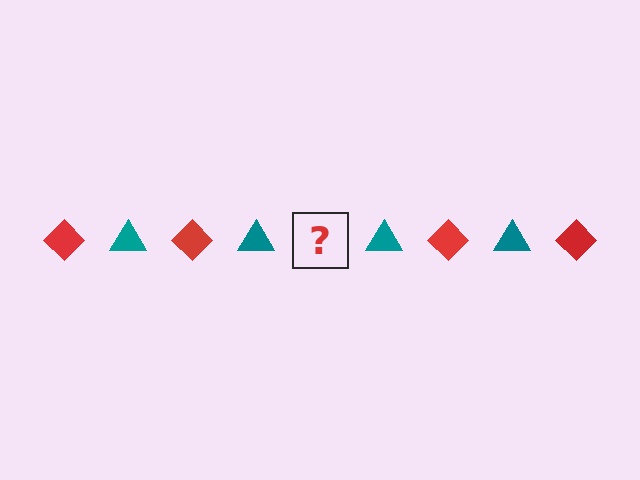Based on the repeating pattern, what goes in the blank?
The blank should be a red diamond.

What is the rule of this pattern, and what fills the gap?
The rule is that the pattern alternates between red diamond and teal triangle. The gap should be filled with a red diamond.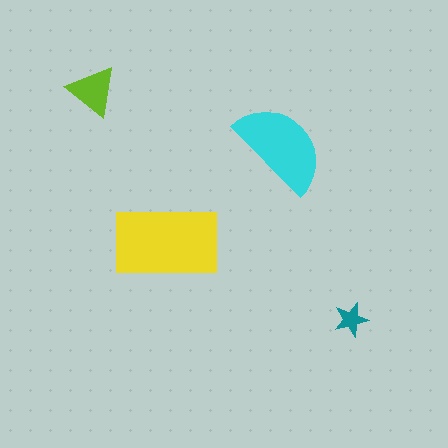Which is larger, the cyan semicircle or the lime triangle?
The cyan semicircle.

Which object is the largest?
The yellow rectangle.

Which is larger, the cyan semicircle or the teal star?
The cyan semicircle.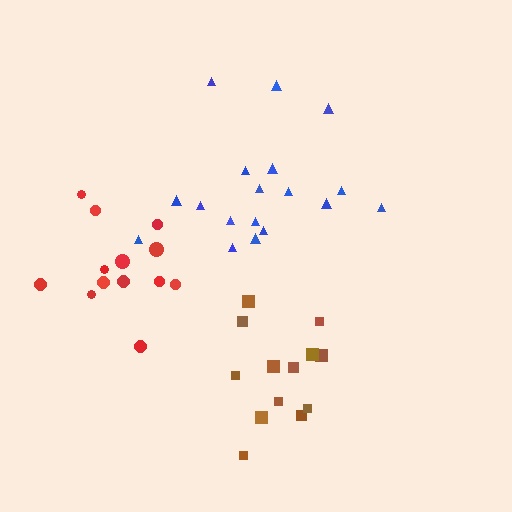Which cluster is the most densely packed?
Brown.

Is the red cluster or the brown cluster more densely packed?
Brown.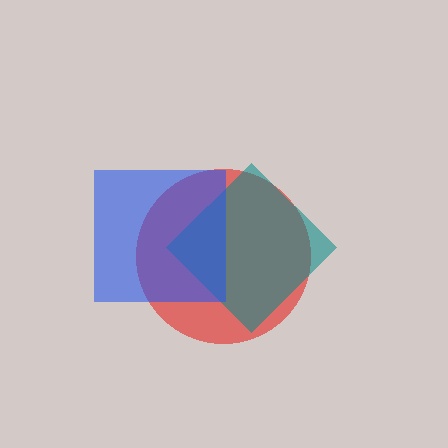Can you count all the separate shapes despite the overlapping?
Yes, there are 3 separate shapes.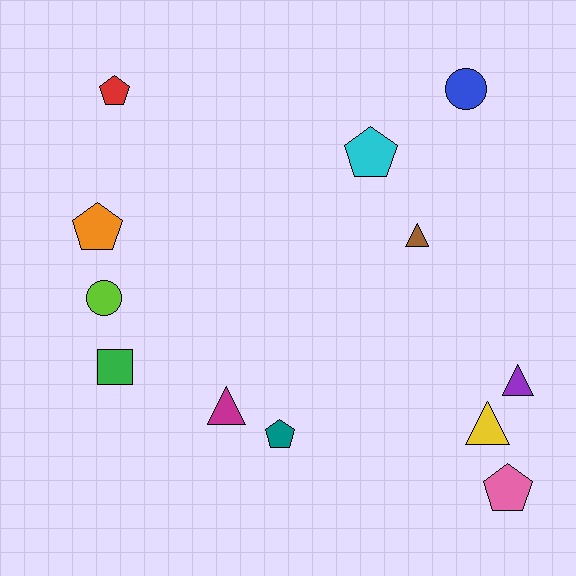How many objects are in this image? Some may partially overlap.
There are 12 objects.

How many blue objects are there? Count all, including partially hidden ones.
There is 1 blue object.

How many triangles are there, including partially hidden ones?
There are 4 triangles.